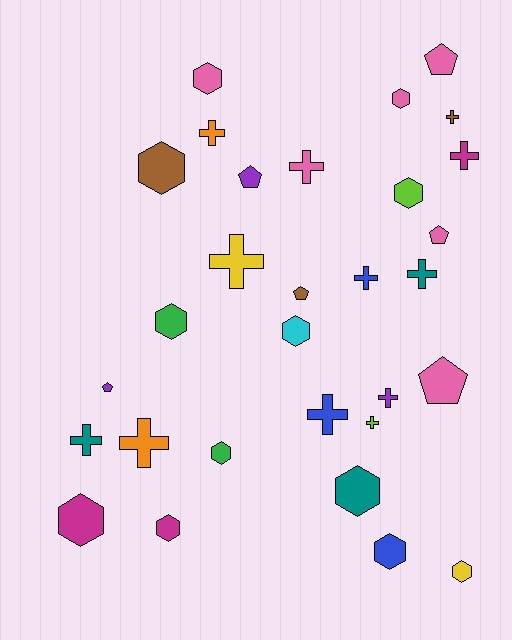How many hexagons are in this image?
There are 12 hexagons.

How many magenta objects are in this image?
There are 3 magenta objects.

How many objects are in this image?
There are 30 objects.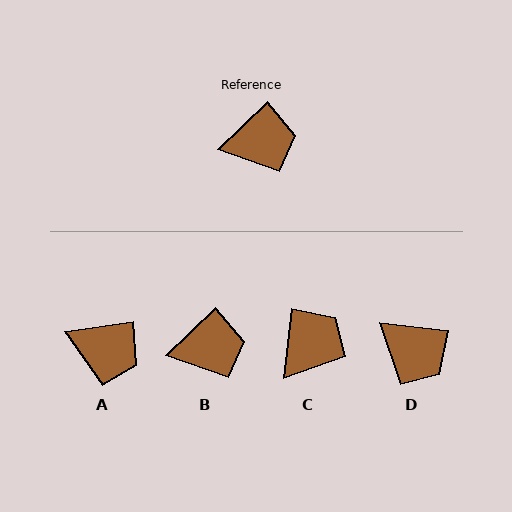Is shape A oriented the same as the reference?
No, it is off by about 35 degrees.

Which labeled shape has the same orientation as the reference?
B.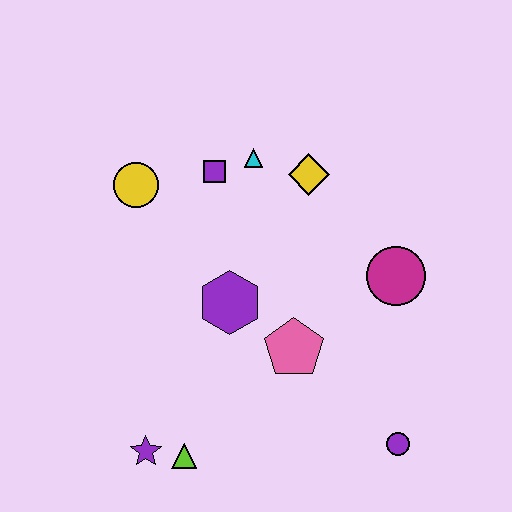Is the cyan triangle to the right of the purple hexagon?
Yes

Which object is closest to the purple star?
The lime triangle is closest to the purple star.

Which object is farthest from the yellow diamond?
The purple star is farthest from the yellow diamond.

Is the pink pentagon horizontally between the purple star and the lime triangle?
No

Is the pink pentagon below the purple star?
No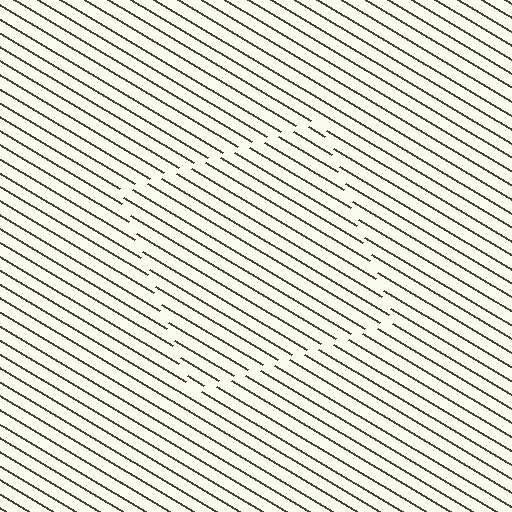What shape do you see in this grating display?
An illusory square. The interior of the shape contains the same grating, shifted by half a period — the contour is defined by the phase discontinuity where line-ends from the inner and outer gratings abut.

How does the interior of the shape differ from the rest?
The interior of the shape contains the same grating, shifted by half a period — the contour is defined by the phase discontinuity where line-ends from the inner and outer gratings abut.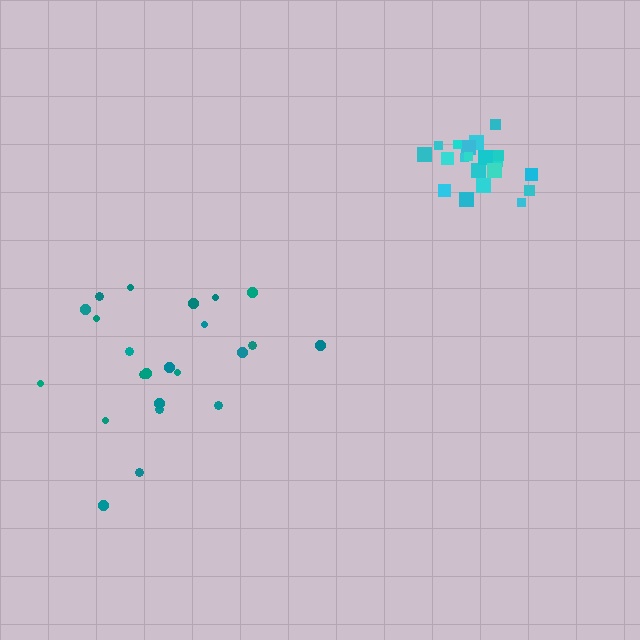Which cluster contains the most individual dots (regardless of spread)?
Teal (23).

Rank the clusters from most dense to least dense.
cyan, teal.